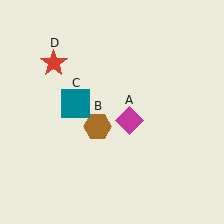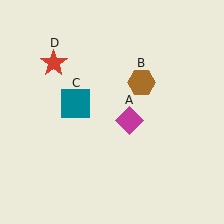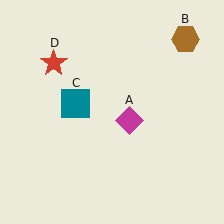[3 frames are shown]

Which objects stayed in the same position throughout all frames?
Magenta diamond (object A) and teal square (object C) and red star (object D) remained stationary.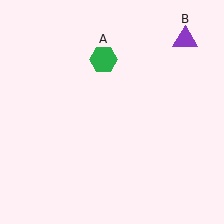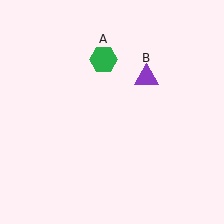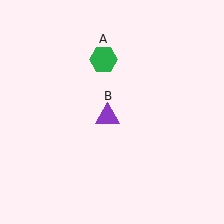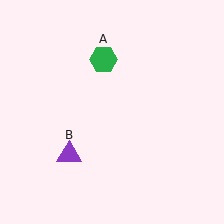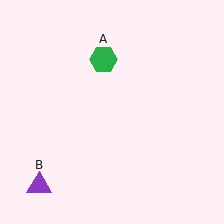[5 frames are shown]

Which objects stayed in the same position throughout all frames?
Green hexagon (object A) remained stationary.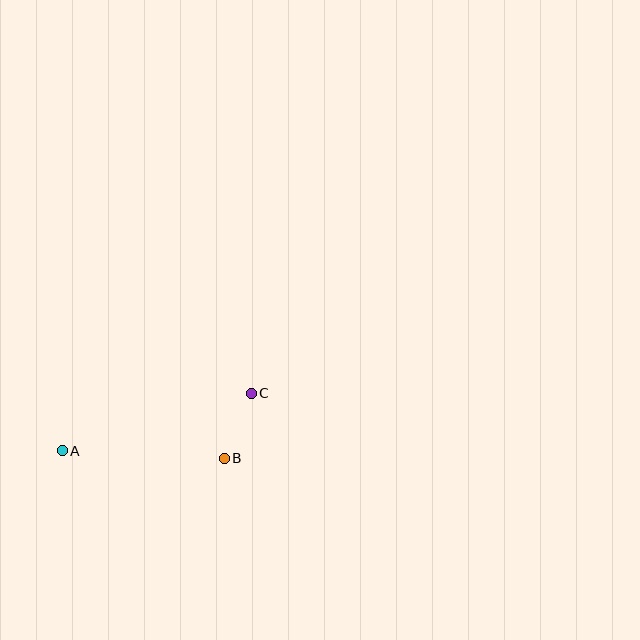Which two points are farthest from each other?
Points A and C are farthest from each other.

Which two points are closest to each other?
Points B and C are closest to each other.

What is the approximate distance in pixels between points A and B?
The distance between A and B is approximately 162 pixels.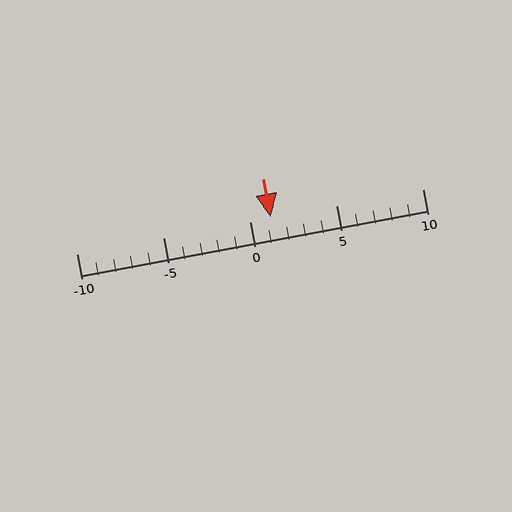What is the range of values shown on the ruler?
The ruler shows values from -10 to 10.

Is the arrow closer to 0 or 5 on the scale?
The arrow is closer to 0.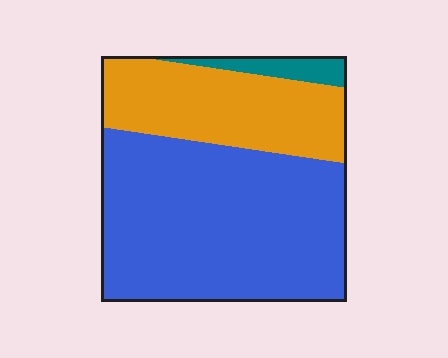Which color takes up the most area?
Blue, at roughly 65%.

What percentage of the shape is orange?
Orange covers around 30% of the shape.